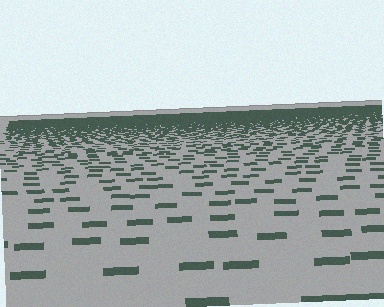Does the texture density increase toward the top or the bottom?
Density increases toward the top.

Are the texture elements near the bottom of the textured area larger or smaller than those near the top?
Larger. Near the bottom, elements are closer to the viewer and appear at a bigger on-screen size.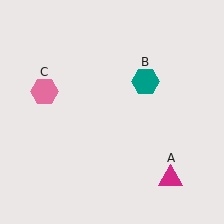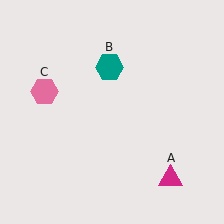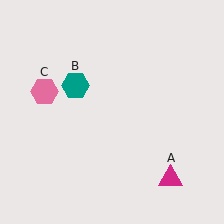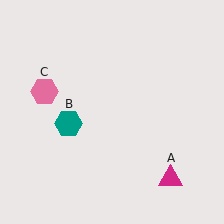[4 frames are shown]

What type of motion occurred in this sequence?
The teal hexagon (object B) rotated counterclockwise around the center of the scene.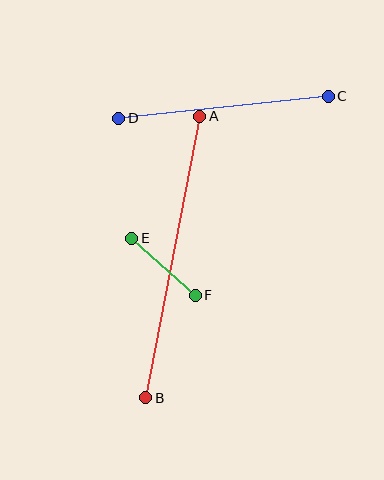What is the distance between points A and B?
The distance is approximately 286 pixels.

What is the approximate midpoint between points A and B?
The midpoint is at approximately (173, 257) pixels.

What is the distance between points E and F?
The distance is approximately 86 pixels.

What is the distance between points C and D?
The distance is approximately 211 pixels.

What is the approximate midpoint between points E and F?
The midpoint is at approximately (164, 267) pixels.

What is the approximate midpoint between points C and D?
The midpoint is at approximately (224, 107) pixels.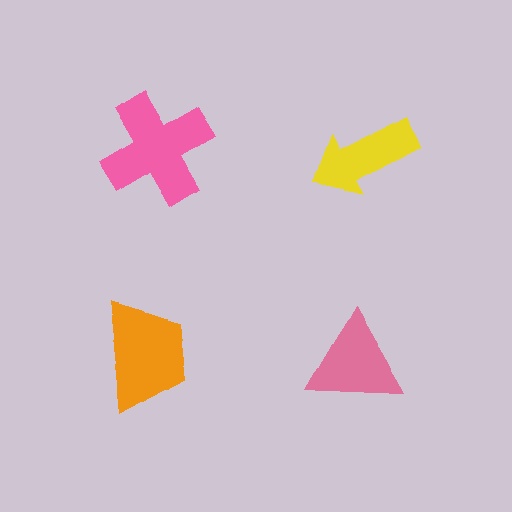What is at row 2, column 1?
An orange trapezoid.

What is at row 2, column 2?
A pink triangle.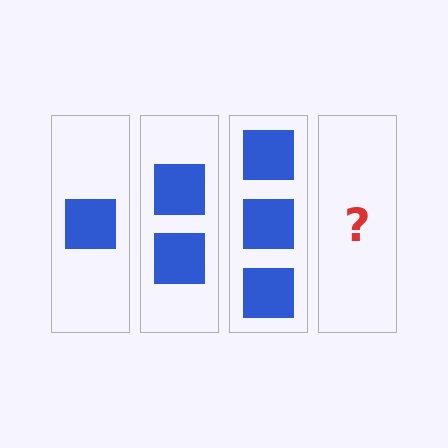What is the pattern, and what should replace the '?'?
The pattern is that each step adds one more square. The '?' should be 4 squares.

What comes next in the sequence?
The next element should be 4 squares.